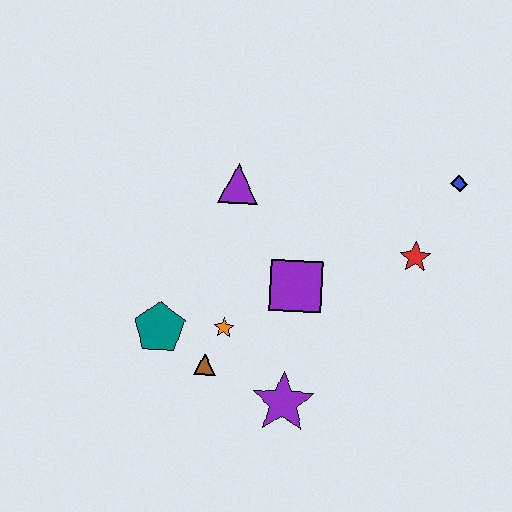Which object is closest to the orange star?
The brown triangle is closest to the orange star.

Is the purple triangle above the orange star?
Yes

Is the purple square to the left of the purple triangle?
No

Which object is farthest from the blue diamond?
The teal pentagon is farthest from the blue diamond.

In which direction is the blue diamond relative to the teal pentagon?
The blue diamond is to the right of the teal pentagon.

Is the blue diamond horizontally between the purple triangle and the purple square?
No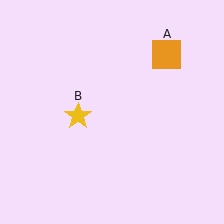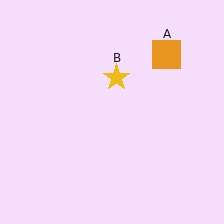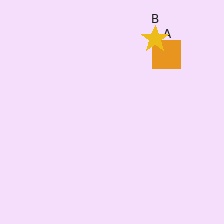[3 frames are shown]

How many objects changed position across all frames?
1 object changed position: yellow star (object B).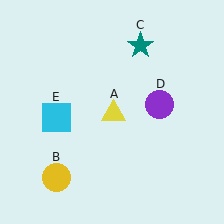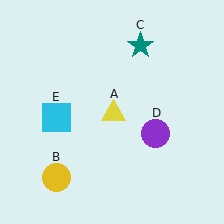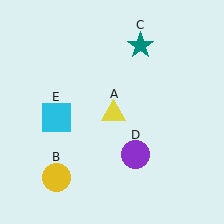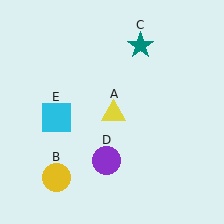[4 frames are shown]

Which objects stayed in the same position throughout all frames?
Yellow triangle (object A) and yellow circle (object B) and teal star (object C) and cyan square (object E) remained stationary.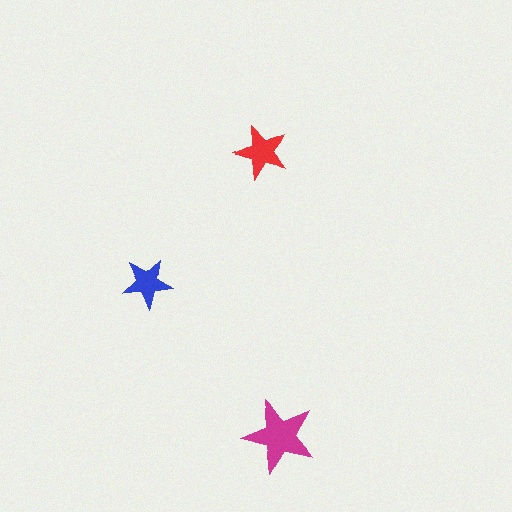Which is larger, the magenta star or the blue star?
The magenta one.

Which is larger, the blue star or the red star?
The red one.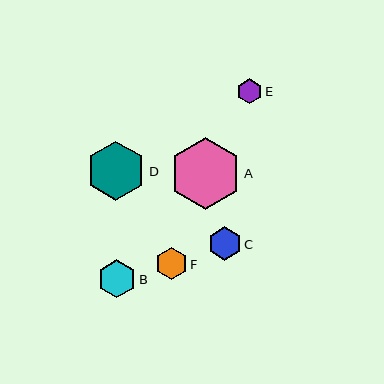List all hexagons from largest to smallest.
From largest to smallest: A, D, B, C, F, E.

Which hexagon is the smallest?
Hexagon E is the smallest with a size of approximately 25 pixels.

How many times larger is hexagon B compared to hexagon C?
Hexagon B is approximately 1.1 times the size of hexagon C.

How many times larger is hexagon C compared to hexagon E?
Hexagon C is approximately 1.3 times the size of hexagon E.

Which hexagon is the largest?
Hexagon A is the largest with a size of approximately 71 pixels.